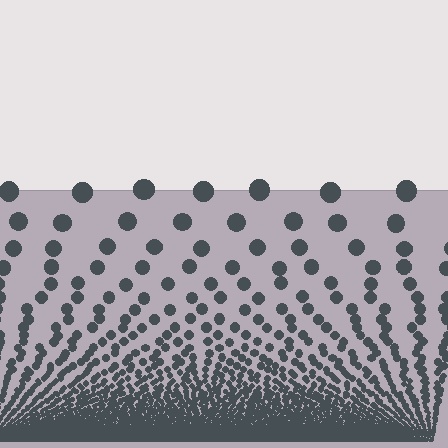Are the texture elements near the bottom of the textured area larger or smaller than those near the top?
Smaller. The gradient is inverted — elements near the bottom are smaller and denser.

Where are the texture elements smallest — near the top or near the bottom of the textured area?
Near the bottom.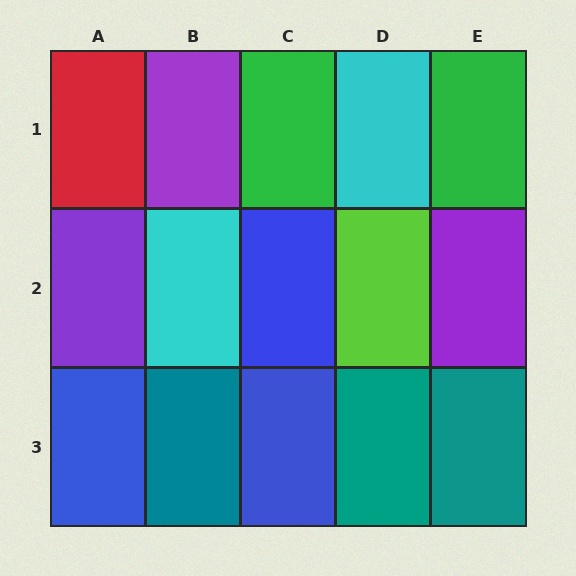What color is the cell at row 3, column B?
Teal.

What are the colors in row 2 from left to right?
Purple, cyan, blue, lime, purple.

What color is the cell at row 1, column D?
Cyan.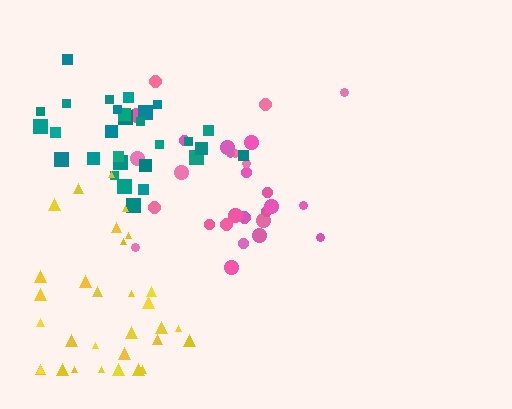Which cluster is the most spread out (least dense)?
Yellow.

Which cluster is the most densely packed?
Teal.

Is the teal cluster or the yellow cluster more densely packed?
Teal.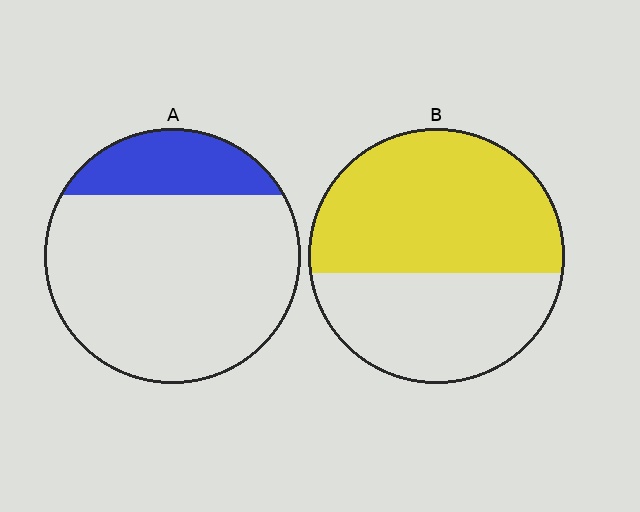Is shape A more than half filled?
No.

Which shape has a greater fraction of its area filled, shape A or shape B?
Shape B.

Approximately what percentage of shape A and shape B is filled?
A is approximately 20% and B is approximately 60%.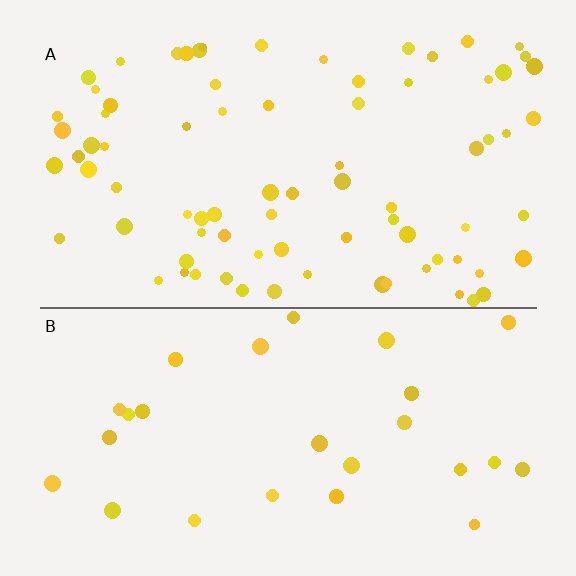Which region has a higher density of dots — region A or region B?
A (the top).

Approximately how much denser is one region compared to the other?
Approximately 2.9× — region A over region B.